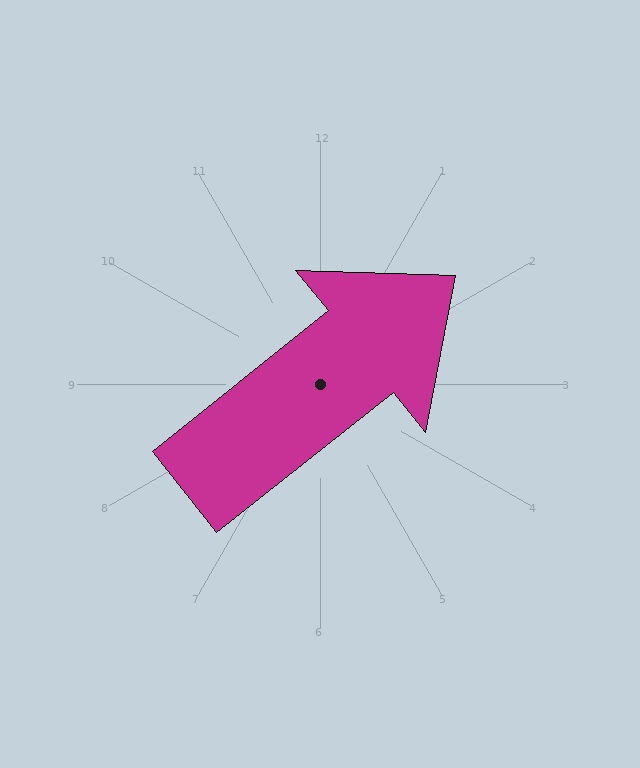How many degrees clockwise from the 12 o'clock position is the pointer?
Approximately 51 degrees.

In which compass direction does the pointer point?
Northeast.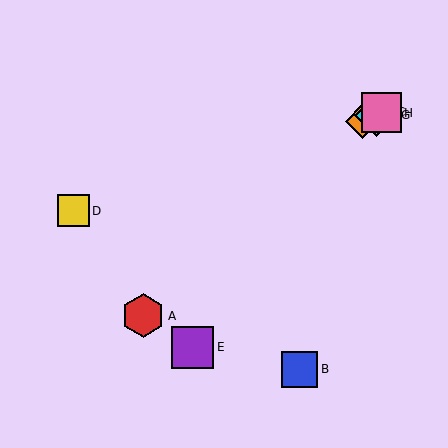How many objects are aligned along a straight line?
4 objects (C, F, G, H) are aligned along a straight line.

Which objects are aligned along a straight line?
Objects C, F, G, H are aligned along a straight line.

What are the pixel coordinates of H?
Object H is at (381, 113).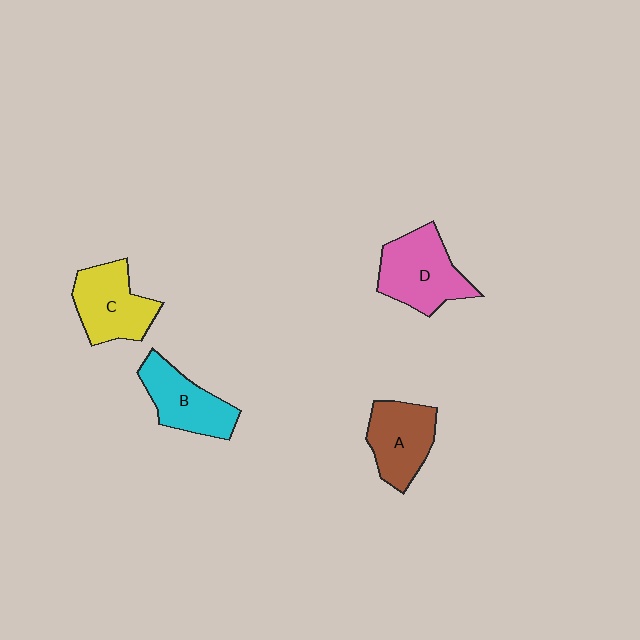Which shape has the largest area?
Shape D (pink).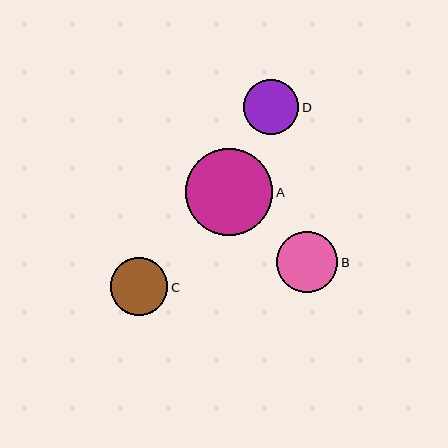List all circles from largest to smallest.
From largest to smallest: A, B, C, D.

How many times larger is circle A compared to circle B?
Circle A is approximately 1.4 times the size of circle B.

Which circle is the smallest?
Circle D is the smallest with a size of approximately 55 pixels.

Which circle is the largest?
Circle A is the largest with a size of approximately 87 pixels.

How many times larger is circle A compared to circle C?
Circle A is approximately 1.5 times the size of circle C.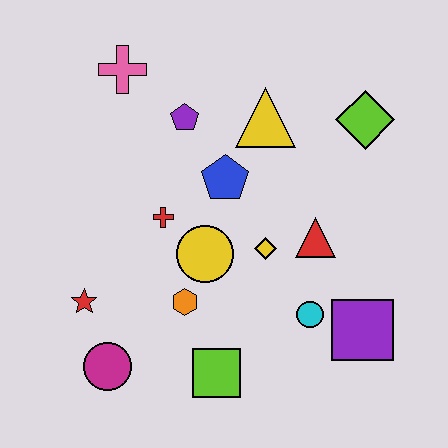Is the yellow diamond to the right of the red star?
Yes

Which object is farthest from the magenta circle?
The lime diamond is farthest from the magenta circle.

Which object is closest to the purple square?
The cyan circle is closest to the purple square.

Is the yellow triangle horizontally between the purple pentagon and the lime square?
No